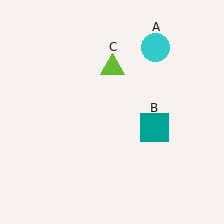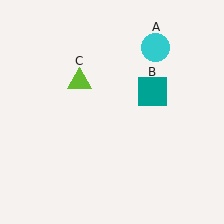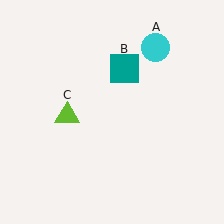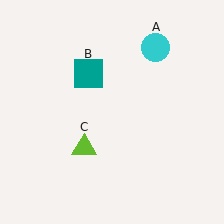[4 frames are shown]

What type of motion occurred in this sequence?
The teal square (object B), lime triangle (object C) rotated counterclockwise around the center of the scene.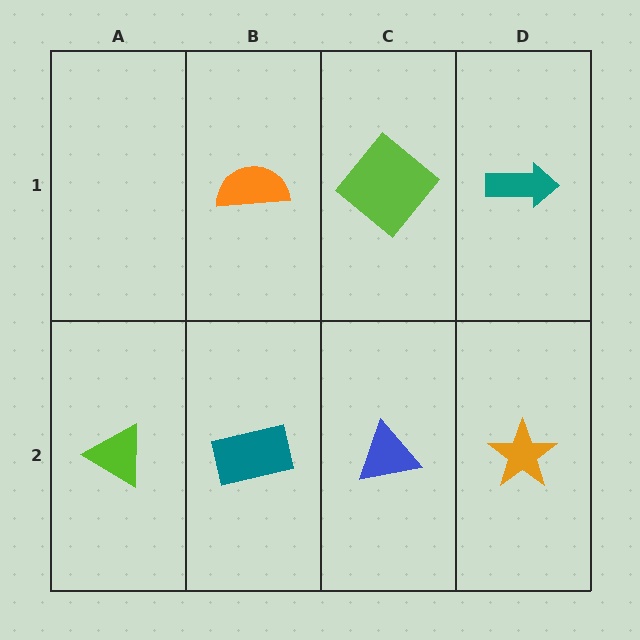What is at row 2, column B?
A teal rectangle.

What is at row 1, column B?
An orange semicircle.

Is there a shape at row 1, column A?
No, that cell is empty.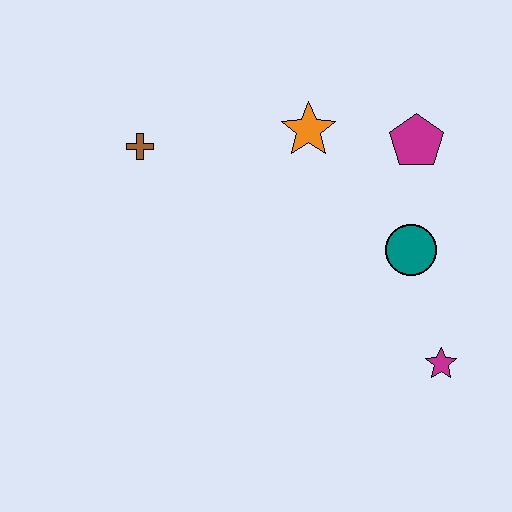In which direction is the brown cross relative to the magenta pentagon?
The brown cross is to the left of the magenta pentagon.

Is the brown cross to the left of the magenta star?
Yes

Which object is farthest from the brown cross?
The magenta star is farthest from the brown cross.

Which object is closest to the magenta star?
The teal circle is closest to the magenta star.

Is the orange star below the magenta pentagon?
No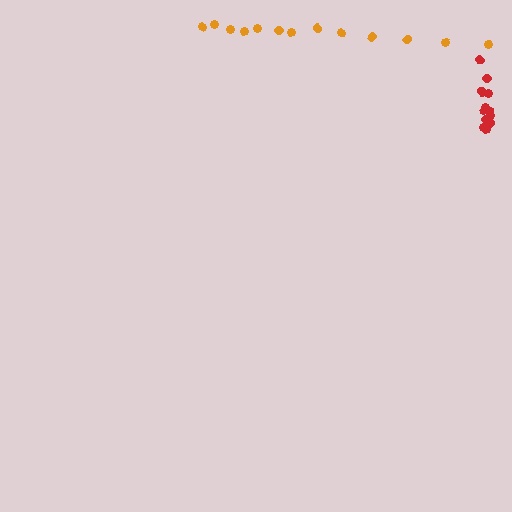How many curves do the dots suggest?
There are 2 distinct paths.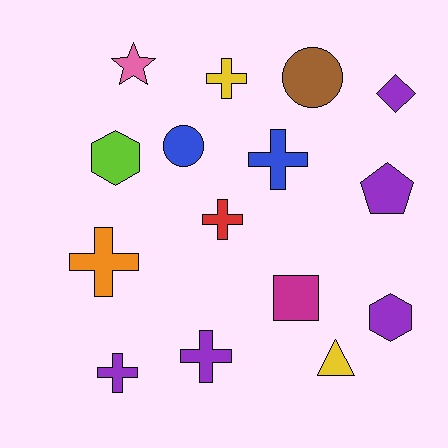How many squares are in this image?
There is 1 square.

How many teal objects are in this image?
There are no teal objects.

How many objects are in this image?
There are 15 objects.